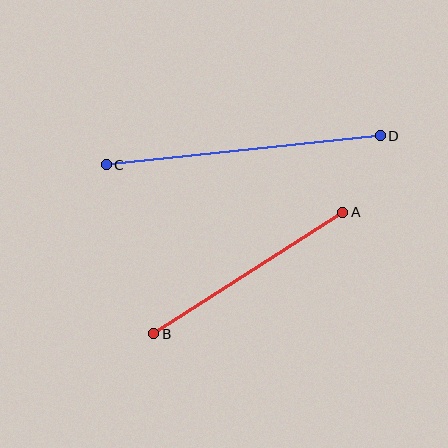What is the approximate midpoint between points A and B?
The midpoint is at approximately (248, 273) pixels.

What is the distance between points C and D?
The distance is approximately 276 pixels.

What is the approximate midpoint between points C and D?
The midpoint is at approximately (243, 150) pixels.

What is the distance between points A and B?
The distance is approximately 225 pixels.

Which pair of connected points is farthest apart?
Points C and D are farthest apart.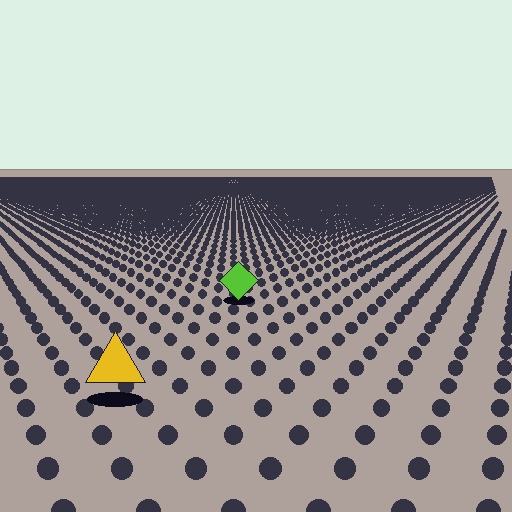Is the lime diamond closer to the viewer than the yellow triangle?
No. The yellow triangle is closer — you can tell from the texture gradient: the ground texture is coarser near it.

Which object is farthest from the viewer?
The lime diamond is farthest from the viewer. It appears smaller and the ground texture around it is denser.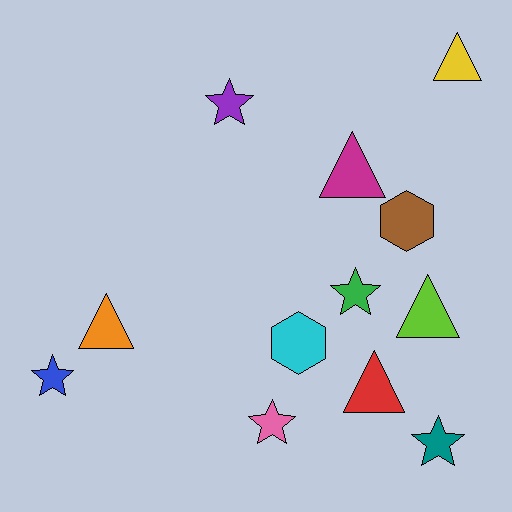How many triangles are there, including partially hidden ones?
There are 5 triangles.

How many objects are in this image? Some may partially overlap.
There are 12 objects.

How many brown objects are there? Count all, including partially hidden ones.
There is 1 brown object.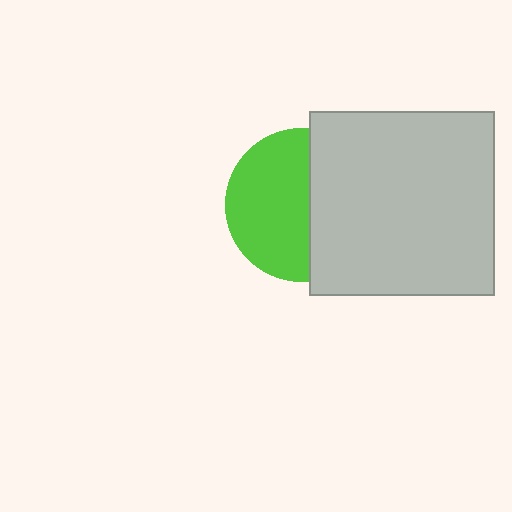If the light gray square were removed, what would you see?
You would see the complete lime circle.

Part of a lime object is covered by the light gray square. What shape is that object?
It is a circle.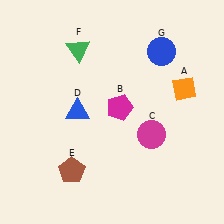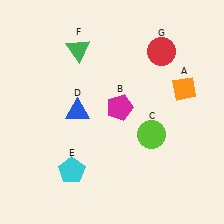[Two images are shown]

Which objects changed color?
C changed from magenta to lime. E changed from brown to cyan. G changed from blue to red.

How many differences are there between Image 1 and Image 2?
There are 3 differences between the two images.